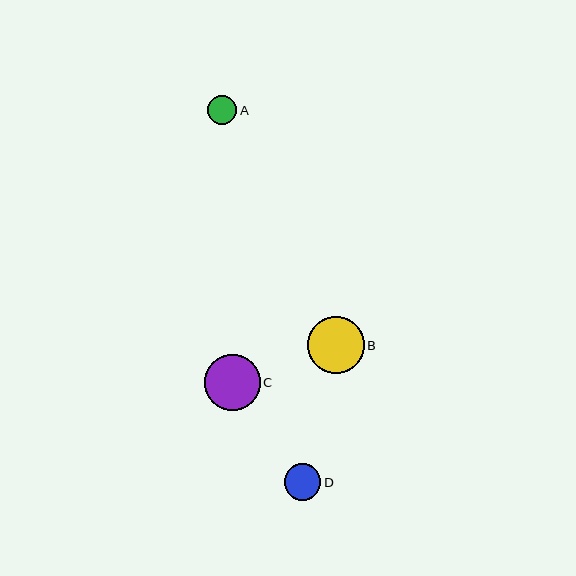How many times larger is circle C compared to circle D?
Circle C is approximately 1.5 times the size of circle D.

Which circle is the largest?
Circle B is the largest with a size of approximately 56 pixels.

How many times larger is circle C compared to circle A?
Circle C is approximately 1.9 times the size of circle A.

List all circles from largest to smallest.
From largest to smallest: B, C, D, A.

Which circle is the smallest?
Circle A is the smallest with a size of approximately 29 pixels.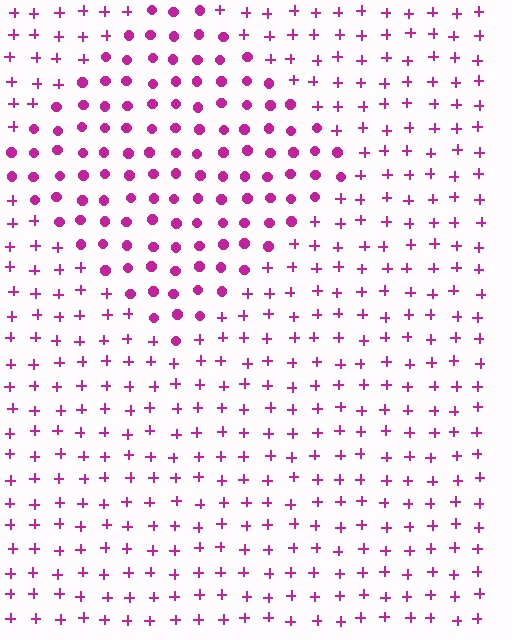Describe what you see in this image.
The image is filled with small magenta elements arranged in a uniform grid. A diamond-shaped region contains circles, while the surrounding area contains plus signs. The boundary is defined purely by the change in element shape.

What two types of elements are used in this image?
The image uses circles inside the diamond region and plus signs outside it.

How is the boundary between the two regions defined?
The boundary is defined by a change in element shape: circles inside vs. plus signs outside. All elements share the same color and spacing.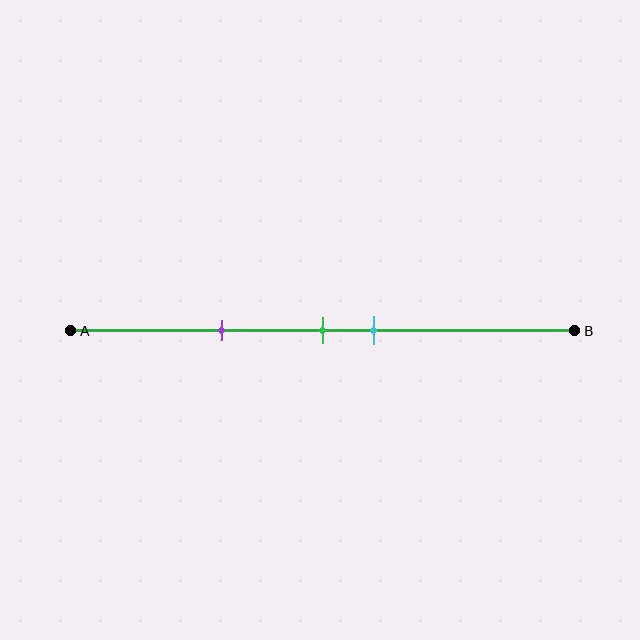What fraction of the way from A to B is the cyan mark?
The cyan mark is approximately 60% (0.6) of the way from A to B.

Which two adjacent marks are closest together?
The green and cyan marks are the closest adjacent pair.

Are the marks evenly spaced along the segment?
No, the marks are not evenly spaced.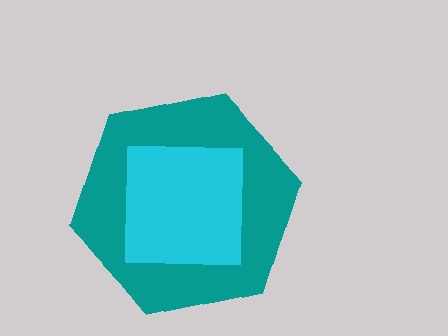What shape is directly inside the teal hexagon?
The cyan square.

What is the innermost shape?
The cyan square.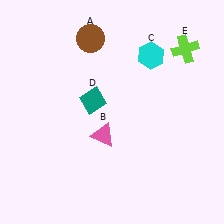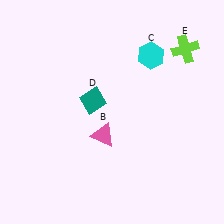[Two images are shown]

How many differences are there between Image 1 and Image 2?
There is 1 difference between the two images.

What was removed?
The brown circle (A) was removed in Image 2.